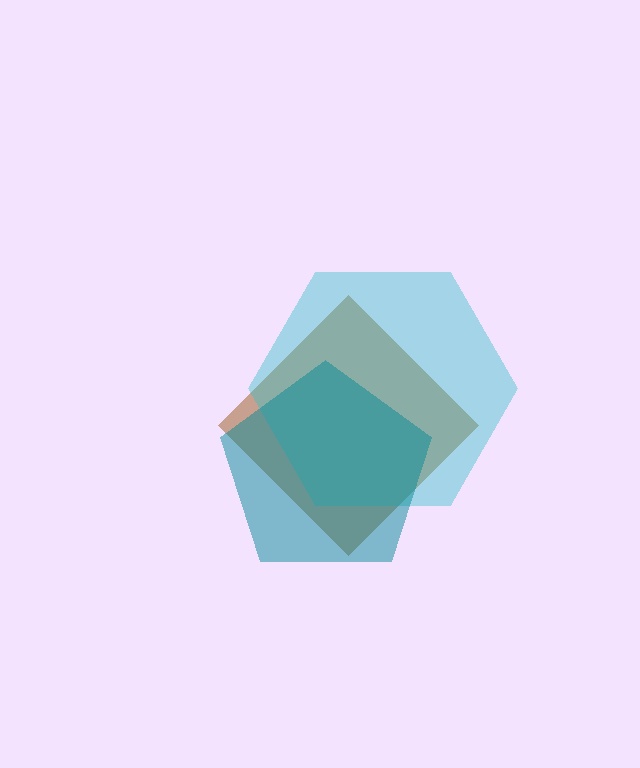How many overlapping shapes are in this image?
There are 3 overlapping shapes in the image.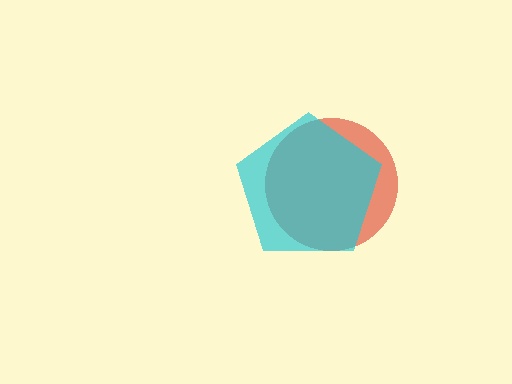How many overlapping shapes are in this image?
There are 2 overlapping shapes in the image.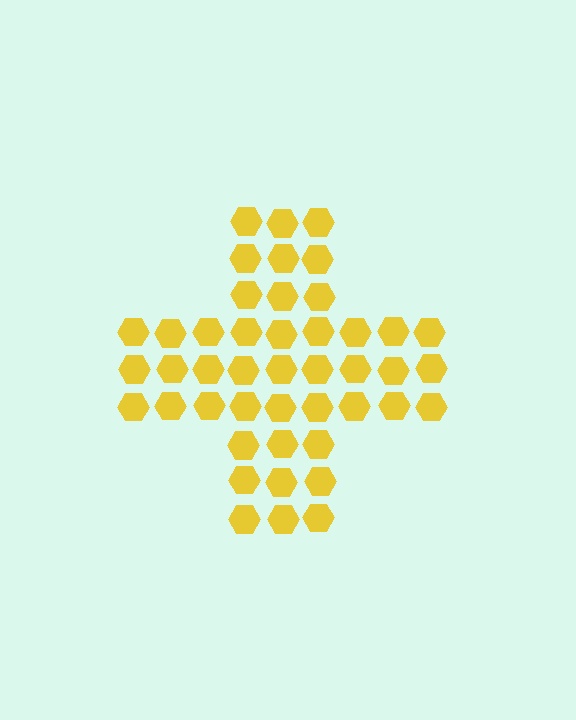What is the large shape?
The large shape is a cross.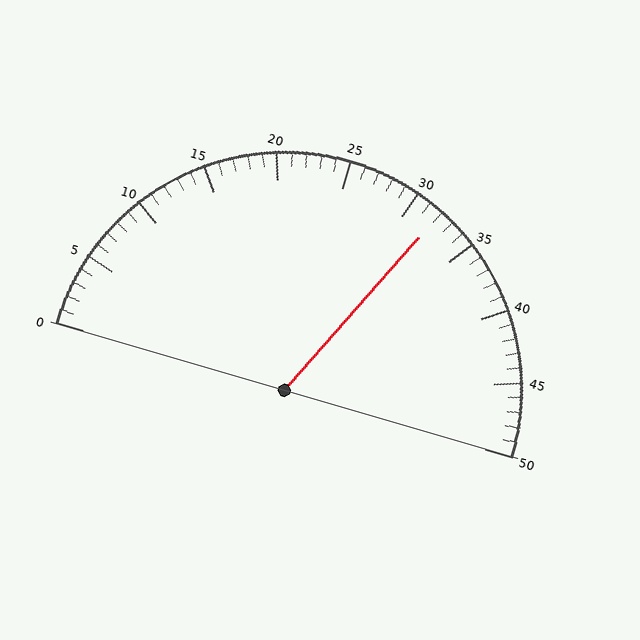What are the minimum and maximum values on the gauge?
The gauge ranges from 0 to 50.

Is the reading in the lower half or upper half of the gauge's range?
The reading is in the upper half of the range (0 to 50).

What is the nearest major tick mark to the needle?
The nearest major tick mark is 30.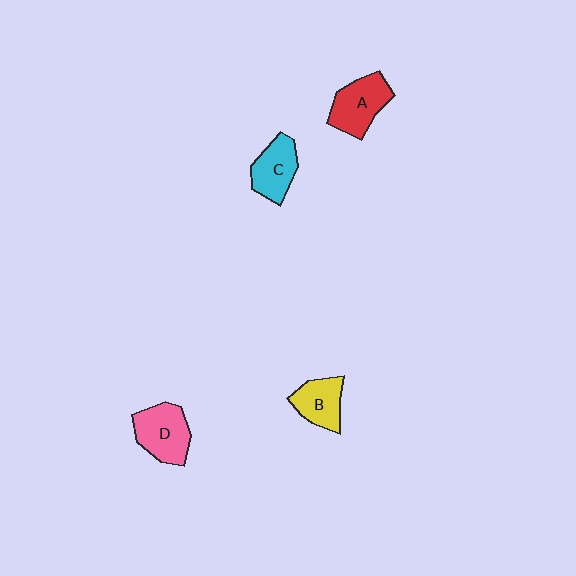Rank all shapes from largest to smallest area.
From largest to smallest: D (pink), A (red), C (cyan), B (yellow).